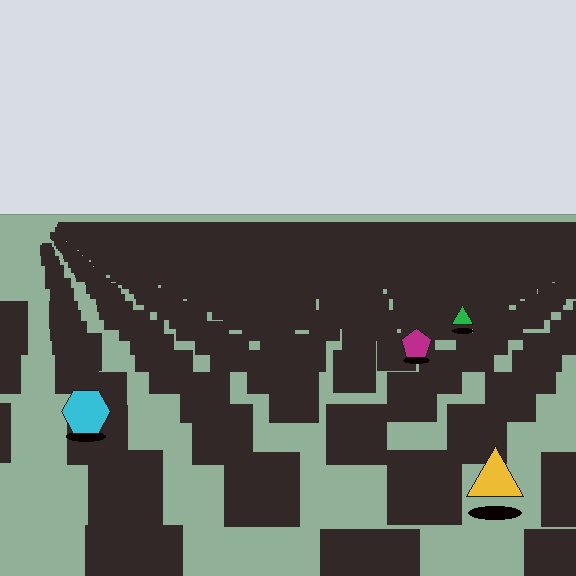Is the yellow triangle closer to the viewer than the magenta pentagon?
Yes. The yellow triangle is closer — you can tell from the texture gradient: the ground texture is coarser near it.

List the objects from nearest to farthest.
From nearest to farthest: the yellow triangle, the cyan hexagon, the magenta pentagon, the green triangle.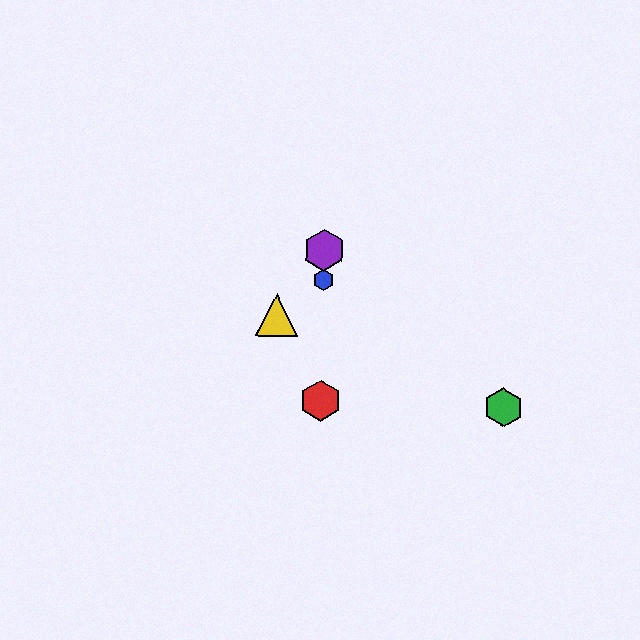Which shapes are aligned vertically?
The red hexagon, the blue hexagon, the purple hexagon are aligned vertically.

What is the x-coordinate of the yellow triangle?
The yellow triangle is at x≈277.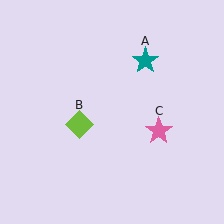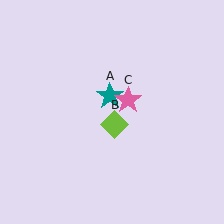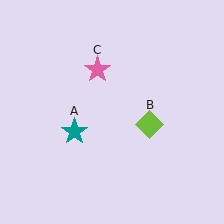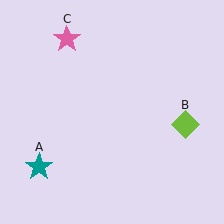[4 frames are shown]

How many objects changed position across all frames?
3 objects changed position: teal star (object A), lime diamond (object B), pink star (object C).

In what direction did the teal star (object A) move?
The teal star (object A) moved down and to the left.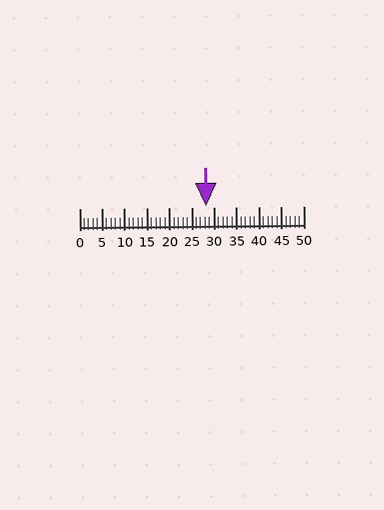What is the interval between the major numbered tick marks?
The major tick marks are spaced 5 units apart.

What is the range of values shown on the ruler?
The ruler shows values from 0 to 50.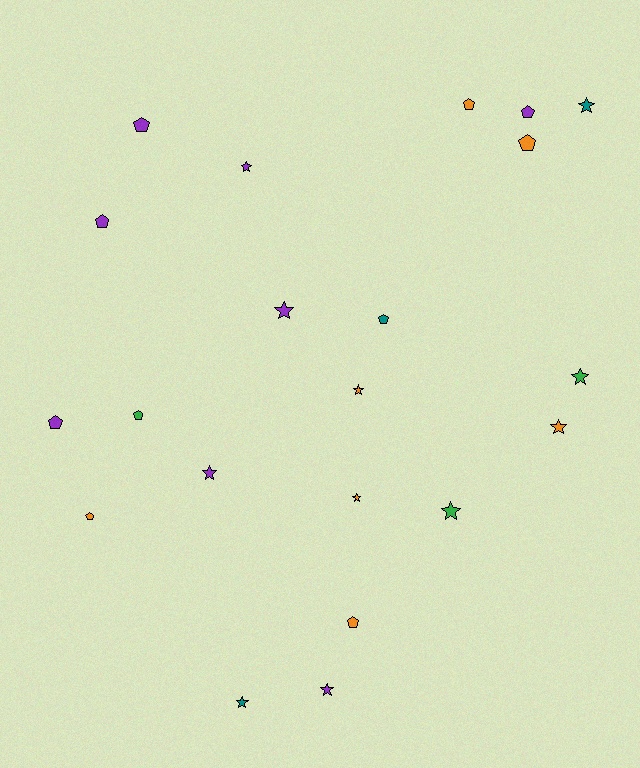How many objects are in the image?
There are 21 objects.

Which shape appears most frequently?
Star, with 11 objects.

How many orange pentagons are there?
There are 4 orange pentagons.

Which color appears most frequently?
Purple, with 8 objects.